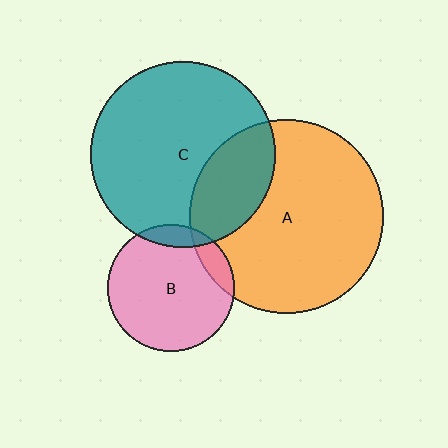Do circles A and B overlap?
Yes.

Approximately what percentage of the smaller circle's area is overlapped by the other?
Approximately 10%.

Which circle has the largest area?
Circle A (orange).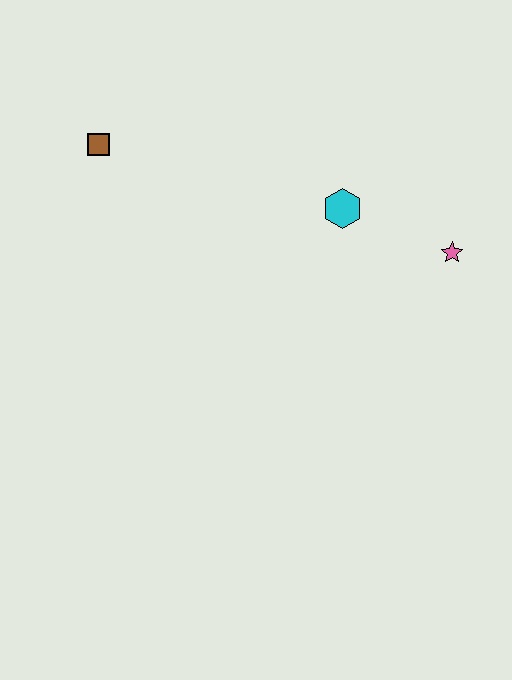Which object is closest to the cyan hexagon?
The pink star is closest to the cyan hexagon.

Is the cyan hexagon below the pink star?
No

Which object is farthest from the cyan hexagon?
The brown square is farthest from the cyan hexagon.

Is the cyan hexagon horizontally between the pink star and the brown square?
Yes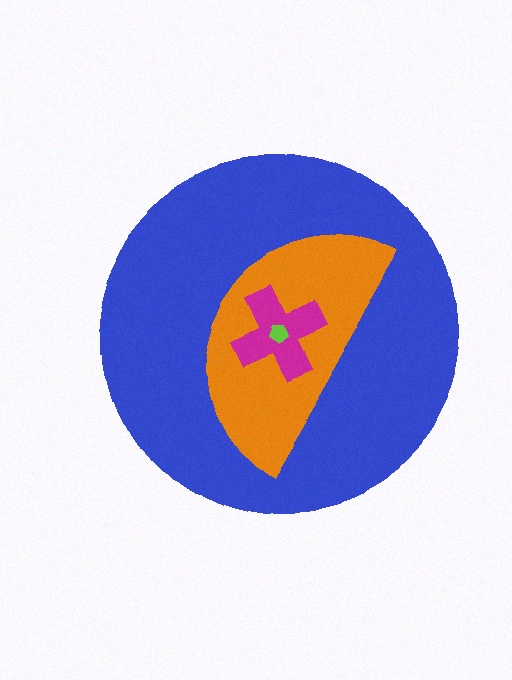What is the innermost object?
The lime pentagon.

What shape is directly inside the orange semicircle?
The magenta cross.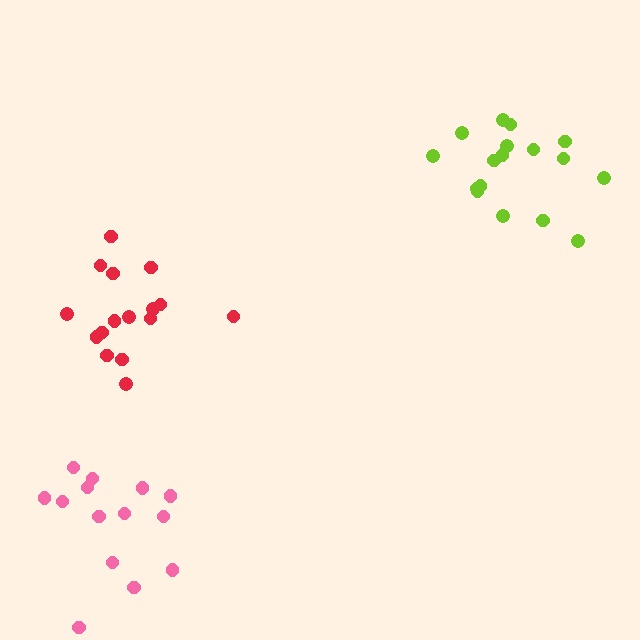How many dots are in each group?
Group 1: 16 dots, Group 2: 14 dots, Group 3: 17 dots (47 total).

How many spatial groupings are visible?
There are 3 spatial groupings.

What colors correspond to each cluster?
The clusters are colored: red, pink, lime.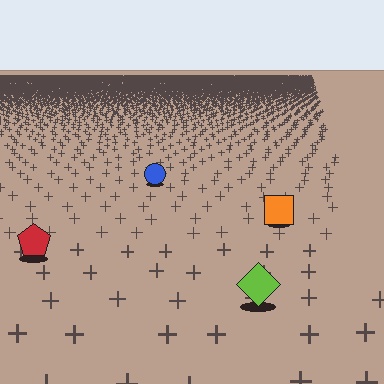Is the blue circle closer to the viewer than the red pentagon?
No. The red pentagon is closer — you can tell from the texture gradient: the ground texture is coarser near it.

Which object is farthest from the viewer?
The blue circle is farthest from the viewer. It appears smaller and the ground texture around it is denser.